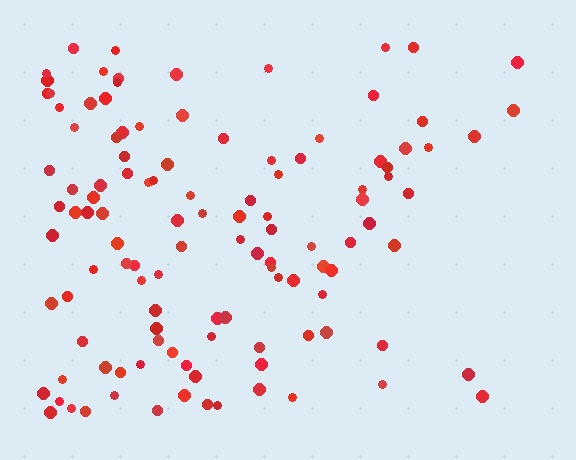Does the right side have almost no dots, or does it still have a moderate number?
Still a moderate number, just noticeably fewer than the left.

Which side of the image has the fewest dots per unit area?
The right.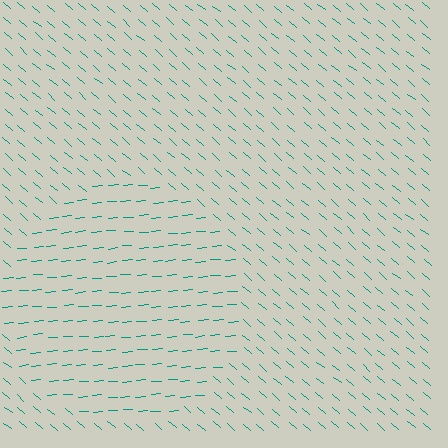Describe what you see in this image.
The image is filled with small teal line segments. A circle region in the image has lines oriented differently from the surrounding lines, creating a visible texture boundary.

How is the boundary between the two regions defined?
The boundary is defined purely by a change in line orientation (approximately 45 degrees difference). All lines are the same color and thickness.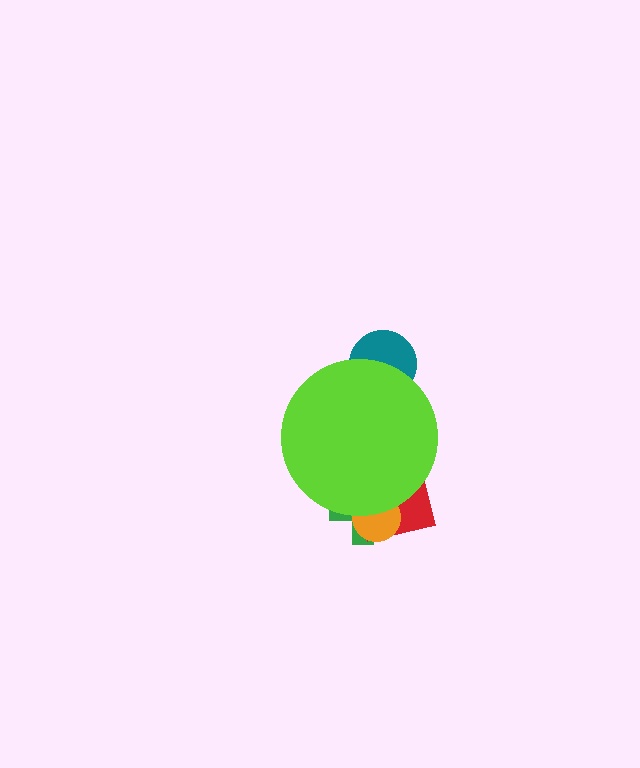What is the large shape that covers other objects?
A lime circle.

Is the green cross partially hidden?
Yes, the green cross is partially hidden behind the lime circle.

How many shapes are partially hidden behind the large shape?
4 shapes are partially hidden.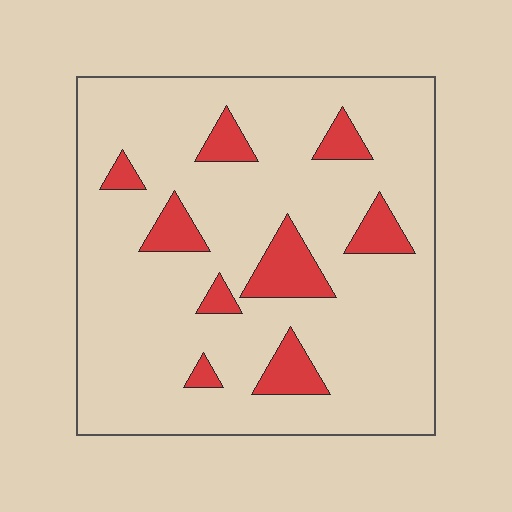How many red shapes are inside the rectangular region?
9.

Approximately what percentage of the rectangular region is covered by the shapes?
Approximately 15%.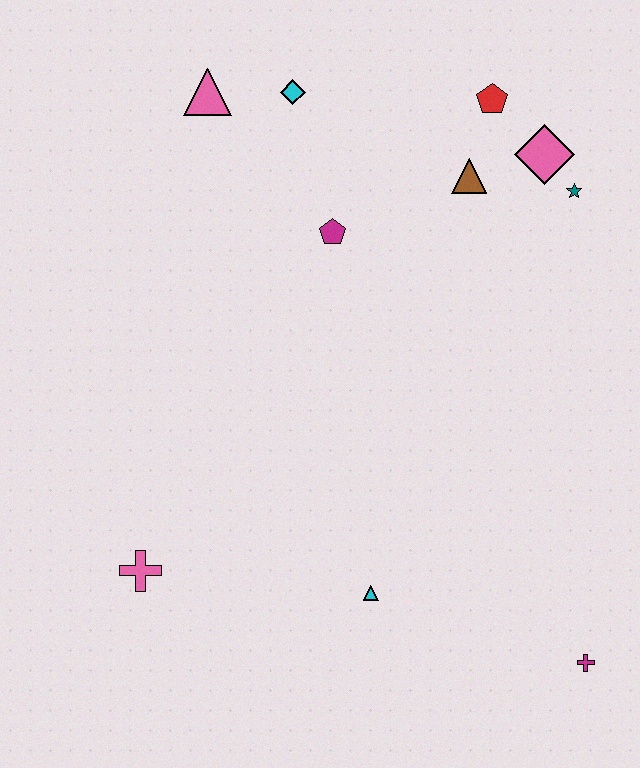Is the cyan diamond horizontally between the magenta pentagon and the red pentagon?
No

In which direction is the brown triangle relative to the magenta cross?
The brown triangle is above the magenta cross.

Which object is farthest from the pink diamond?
The pink cross is farthest from the pink diamond.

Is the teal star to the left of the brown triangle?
No